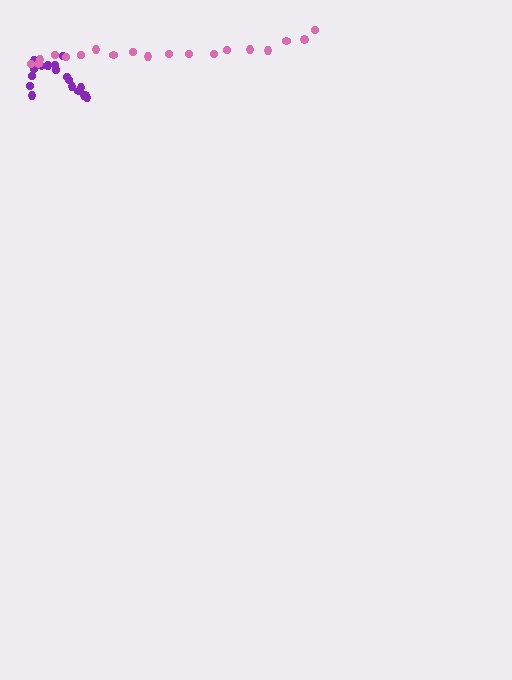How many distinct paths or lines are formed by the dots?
There are 2 distinct paths.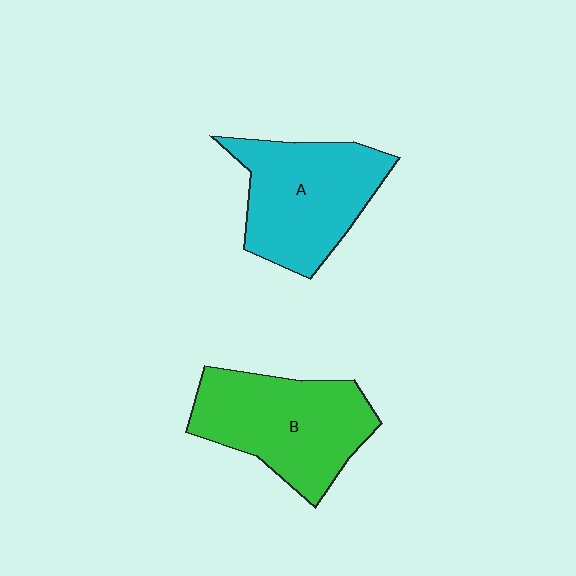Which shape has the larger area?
Shape B (green).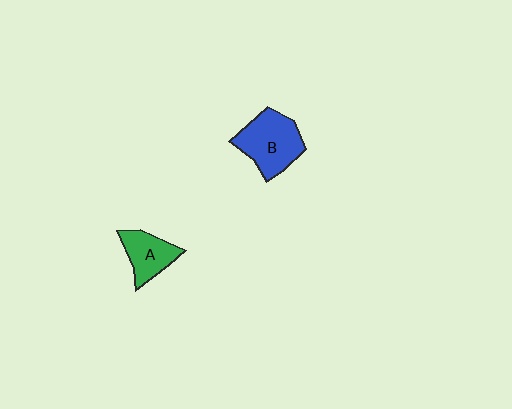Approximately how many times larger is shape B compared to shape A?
Approximately 1.5 times.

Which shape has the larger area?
Shape B (blue).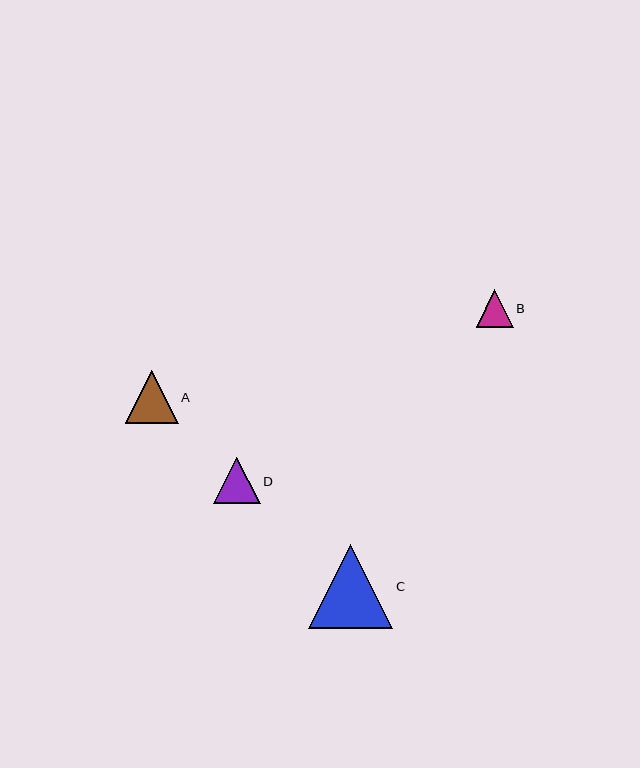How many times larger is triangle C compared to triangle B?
Triangle C is approximately 2.3 times the size of triangle B.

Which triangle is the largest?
Triangle C is the largest with a size of approximately 84 pixels.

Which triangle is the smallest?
Triangle B is the smallest with a size of approximately 37 pixels.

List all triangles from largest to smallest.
From largest to smallest: C, A, D, B.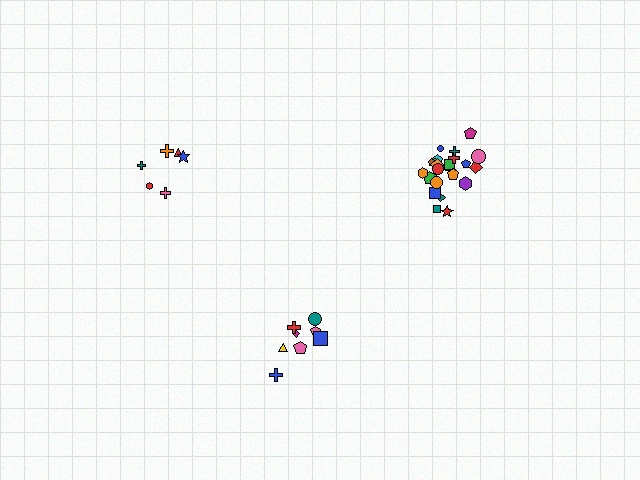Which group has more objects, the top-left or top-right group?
The top-right group.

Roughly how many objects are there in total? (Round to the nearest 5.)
Roughly 40 objects in total.